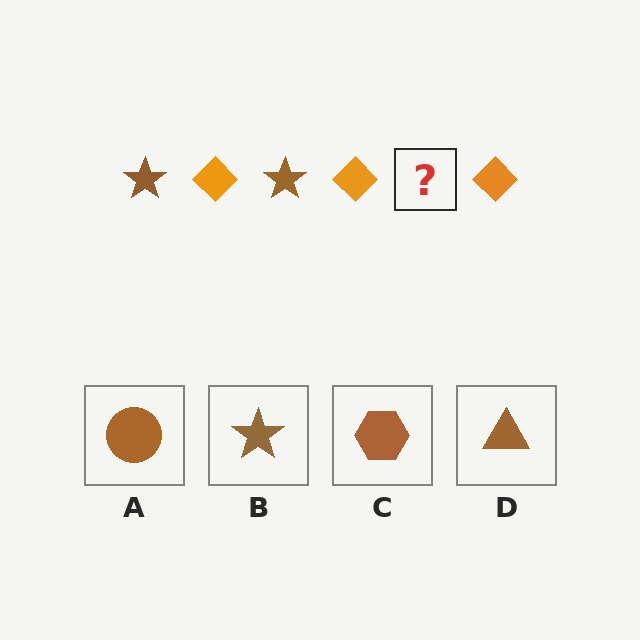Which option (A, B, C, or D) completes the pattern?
B.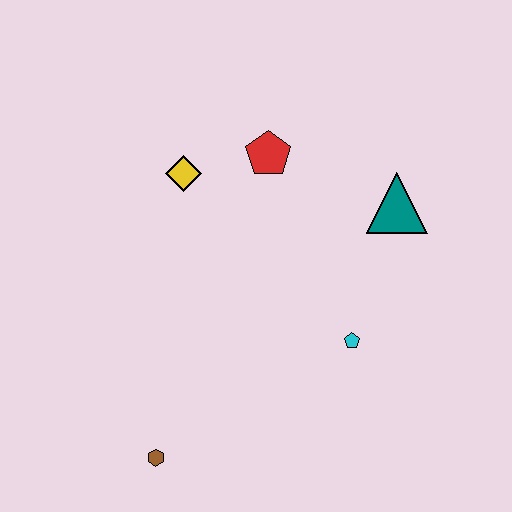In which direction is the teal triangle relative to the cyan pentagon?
The teal triangle is above the cyan pentagon.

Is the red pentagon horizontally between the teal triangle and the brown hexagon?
Yes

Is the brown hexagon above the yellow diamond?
No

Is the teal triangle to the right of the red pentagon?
Yes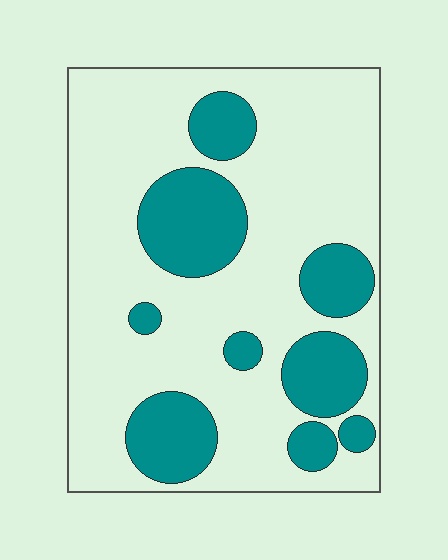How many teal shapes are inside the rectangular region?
9.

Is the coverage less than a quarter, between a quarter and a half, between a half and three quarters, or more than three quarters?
Between a quarter and a half.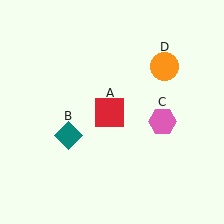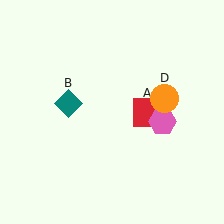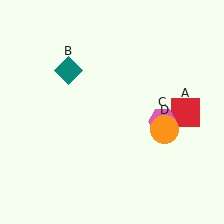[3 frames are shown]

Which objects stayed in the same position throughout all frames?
Pink hexagon (object C) remained stationary.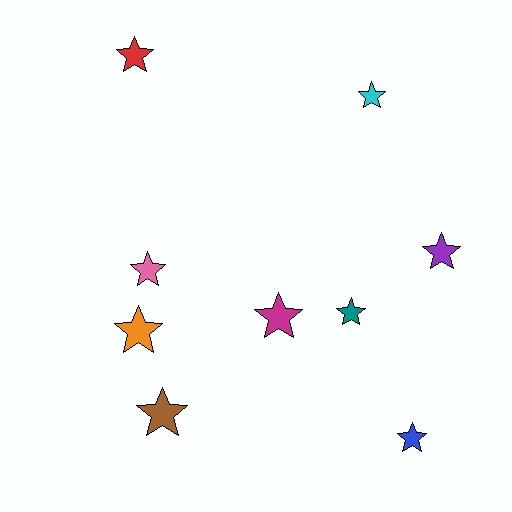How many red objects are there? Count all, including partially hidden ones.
There is 1 red object.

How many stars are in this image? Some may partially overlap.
There are 9 stars.